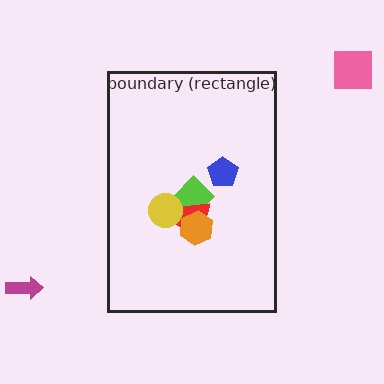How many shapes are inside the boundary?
5 inside, 2 outside.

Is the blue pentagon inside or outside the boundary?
Inside.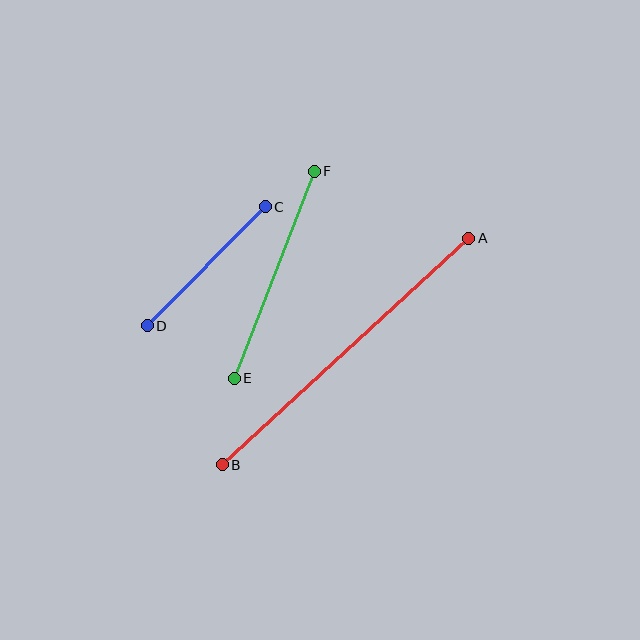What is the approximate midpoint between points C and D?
The midpoint is at approximately (206, 266) pixels.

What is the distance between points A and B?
The distance is approximately 335 pixels.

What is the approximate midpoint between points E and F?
The midpoint is at approximately (274, 275) pixels.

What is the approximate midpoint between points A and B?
The midpoint is at approximately (345, 351) pixels.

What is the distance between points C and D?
The distance is approximately 167 pixels.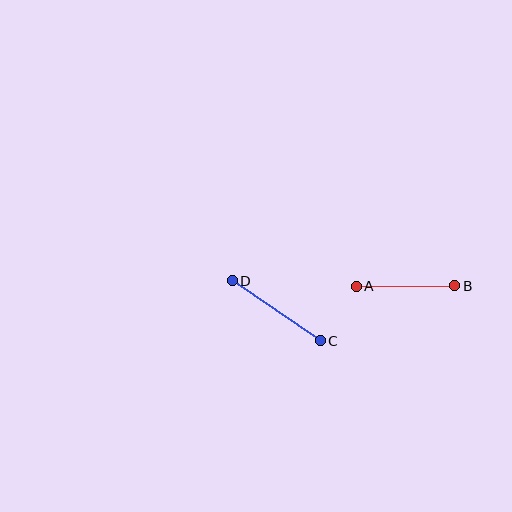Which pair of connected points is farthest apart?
Points C and D are farthest apart.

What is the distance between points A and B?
The distance is approximately 98 pixels.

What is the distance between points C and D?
The distance is approximately 106 pixels.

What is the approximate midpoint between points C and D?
The midpoint is at approximately (276, 311) pixels.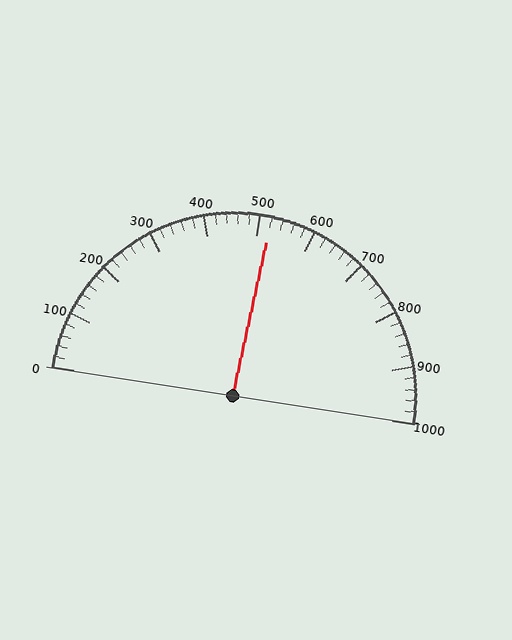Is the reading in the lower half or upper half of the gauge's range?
The reading is in the upper half of the range (0 to 1000).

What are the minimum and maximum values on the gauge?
The gauge ranges from 0 to 1000.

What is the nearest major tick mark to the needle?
The nearest major tick mark is 500.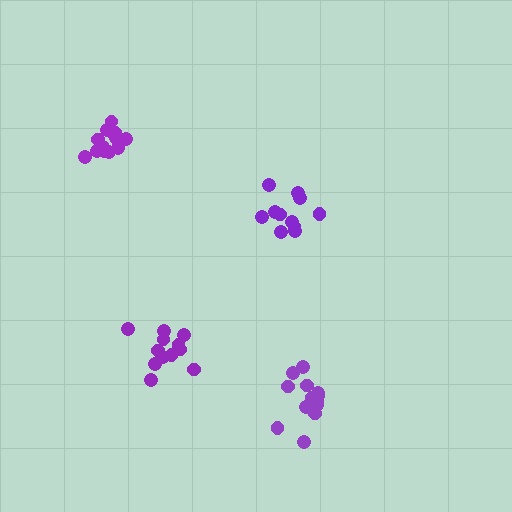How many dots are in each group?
Group 1: 12 dots, Group 2: 14 dots, Group 3: 11 dots, Group 4: 13 dots (50 total).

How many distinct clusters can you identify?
There are 4 distinct clusters.